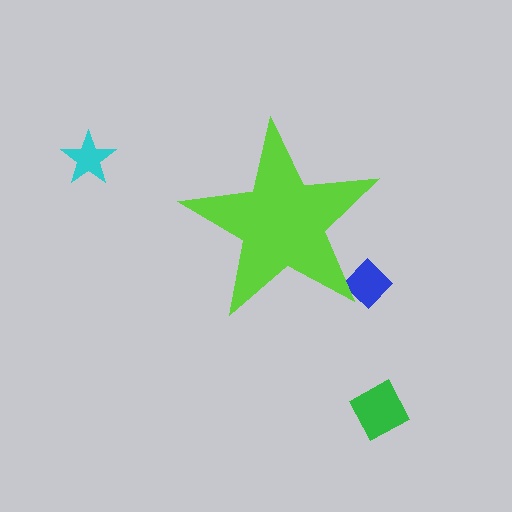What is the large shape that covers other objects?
A lime star.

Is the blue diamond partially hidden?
Yes, the blue diamond is partially hidden behind the lime star.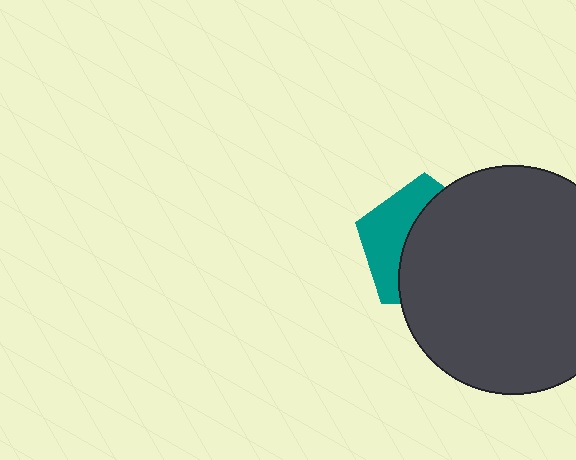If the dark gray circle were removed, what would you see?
You would see the complete teal pentagon.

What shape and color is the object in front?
The object in front is a dark gray circle.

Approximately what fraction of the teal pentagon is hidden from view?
Roughly 63% of the teal pentagon is hidden behind the dark gray circle.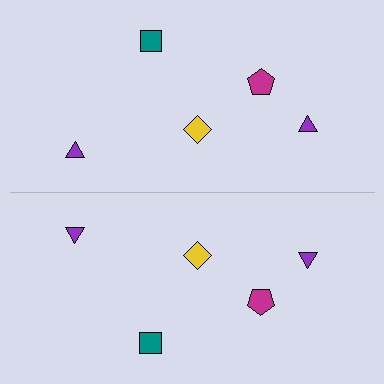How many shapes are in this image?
There are 10 shapes in this image.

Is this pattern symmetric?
Yes, this pattern has bilateral (reflection) symmetry.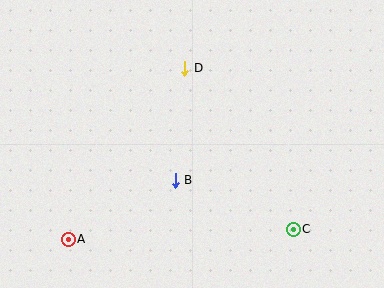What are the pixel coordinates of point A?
Point A is at (68, 239).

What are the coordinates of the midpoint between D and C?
The midpoint between D and C is at (239, 149).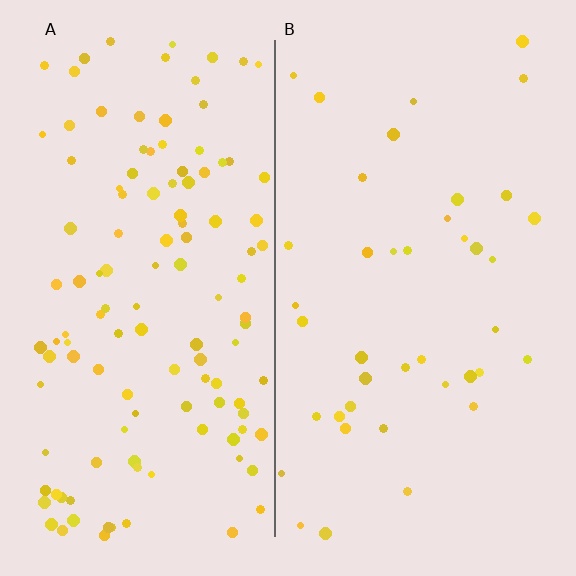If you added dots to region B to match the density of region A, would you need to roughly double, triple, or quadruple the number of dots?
Approximately triple.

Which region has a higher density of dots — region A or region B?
A (the left).